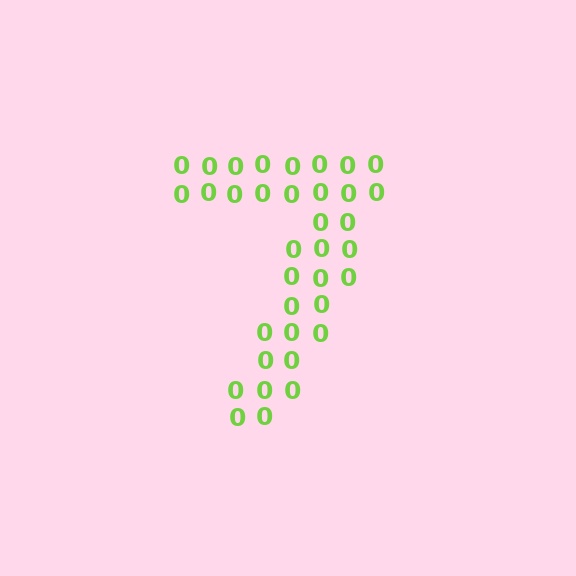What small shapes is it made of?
It is made of small digit 0's.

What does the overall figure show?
The overall figure shows the digit 7.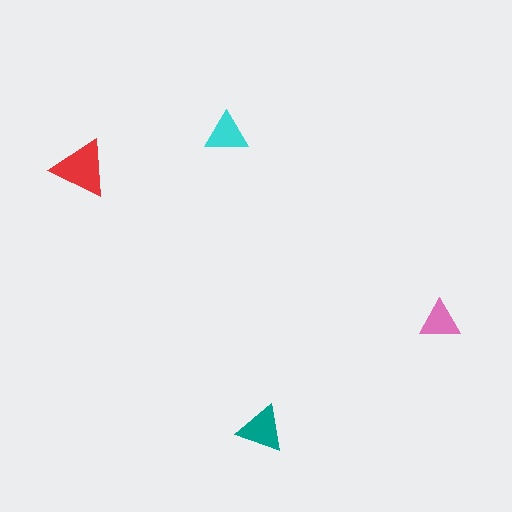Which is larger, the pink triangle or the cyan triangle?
The cyan one.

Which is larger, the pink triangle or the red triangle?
The red one.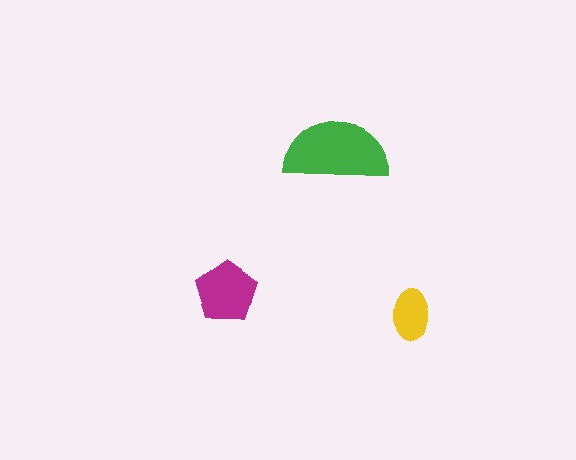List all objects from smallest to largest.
The yellow ellipse, the magenta pentagon, the green semicircle.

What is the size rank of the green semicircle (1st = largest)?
1st.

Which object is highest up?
The green semicircle is topmost.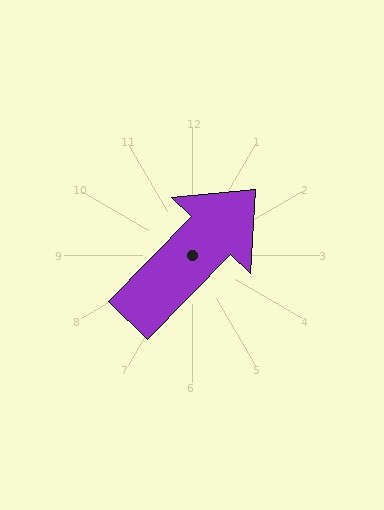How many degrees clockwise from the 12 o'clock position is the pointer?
Approximately 44 degrees.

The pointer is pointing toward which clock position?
Roughly 1 o'clock.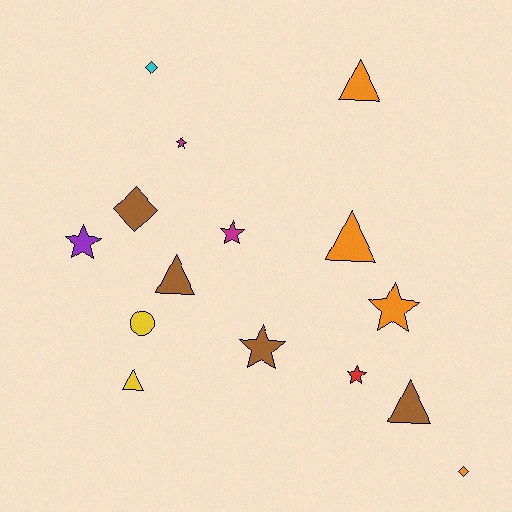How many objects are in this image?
There are 15 objects.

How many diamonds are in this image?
There are 3 diamonds.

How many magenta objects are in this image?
There are 2 magenta objects.